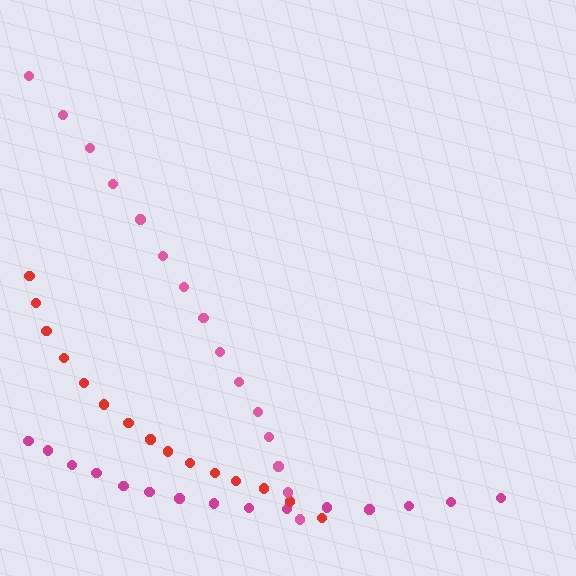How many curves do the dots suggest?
There are 3 distinct paths.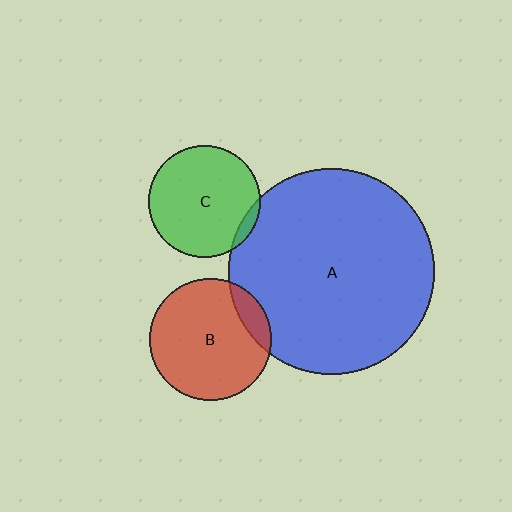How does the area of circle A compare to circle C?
Approximately 3.4 times.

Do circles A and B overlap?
Yes.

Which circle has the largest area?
Circle A (blue).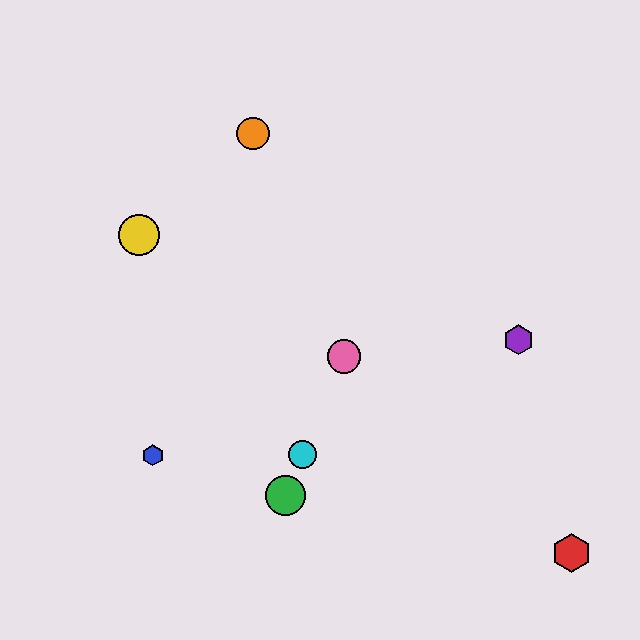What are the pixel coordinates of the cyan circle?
The cyan circle is at (303, 455).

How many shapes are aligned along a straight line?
3 shapes (the green circle, the cyan circle, the pink circle) are aligned along a straight line.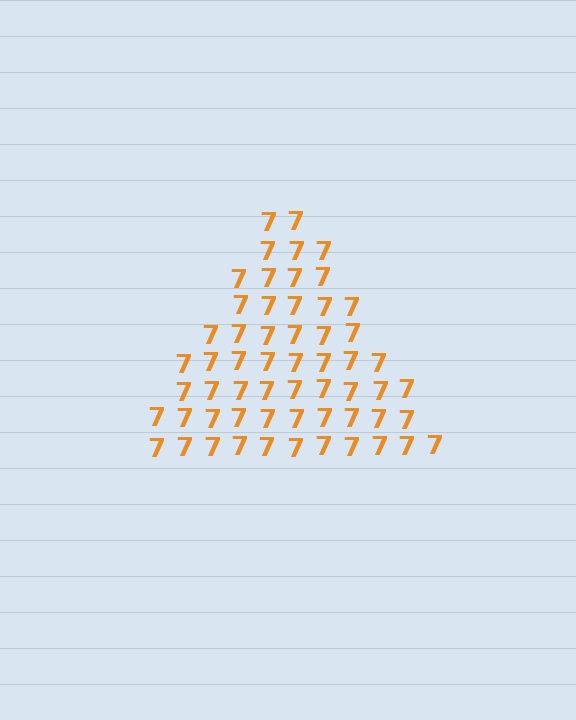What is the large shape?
The large shape is a triangle.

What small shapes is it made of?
It is made of small digit 7's.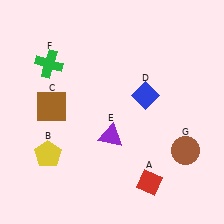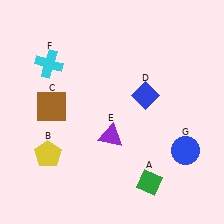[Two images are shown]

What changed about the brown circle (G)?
In Image 1, G is brown. In Image 2, it changed to blue.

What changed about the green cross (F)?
In Image 1, F is green. In Image 2, it changed to cyan.